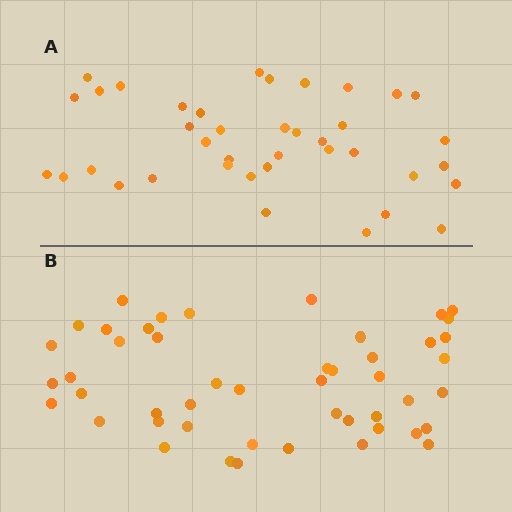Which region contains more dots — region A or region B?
Region B (the bottom region) has more dots.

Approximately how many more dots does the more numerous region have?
Region B has roughly 8 or so more dots than region A.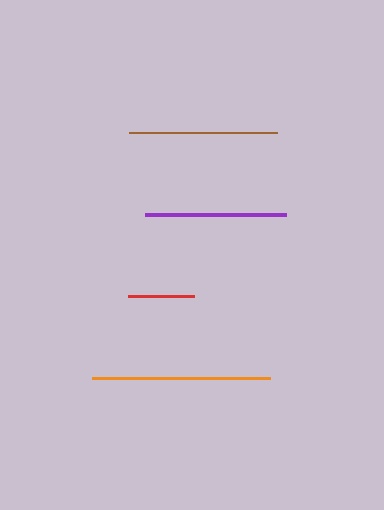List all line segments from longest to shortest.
From longest to shortest: orange, brown, purple, red.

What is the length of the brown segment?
The brown segment is approximately 149 pixels long.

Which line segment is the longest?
The orange line is the longest at approximately 178 pixels.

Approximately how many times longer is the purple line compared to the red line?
The purple line is approximately 2.1 times the length of the red line.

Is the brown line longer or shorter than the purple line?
The brown line is longer than the purple line.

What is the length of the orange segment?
The orange segment is approximately 178 pixels long.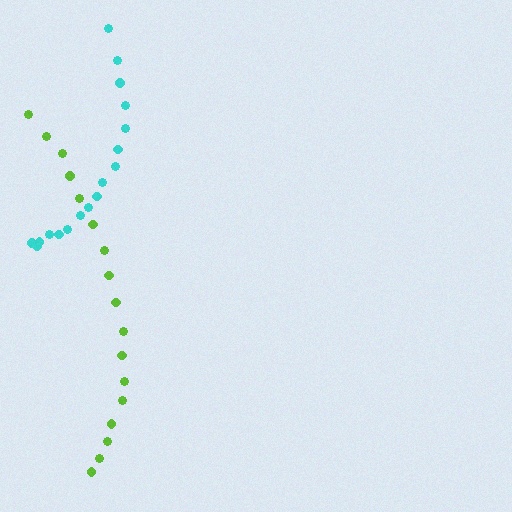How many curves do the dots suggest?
There are 2 distinct paths.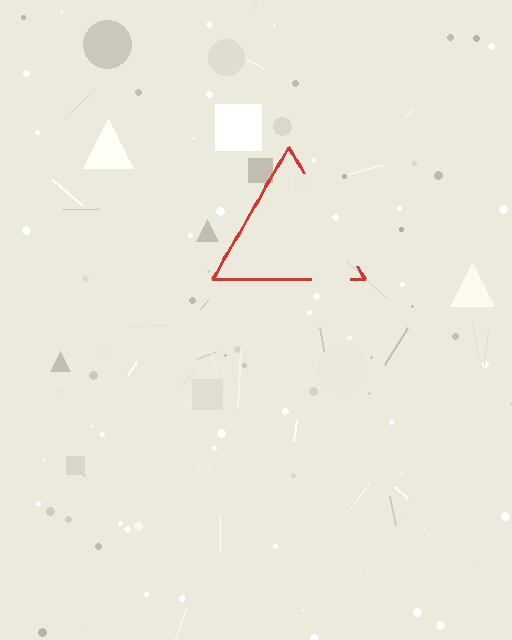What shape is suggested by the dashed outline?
The dashed outline suggests a triangle.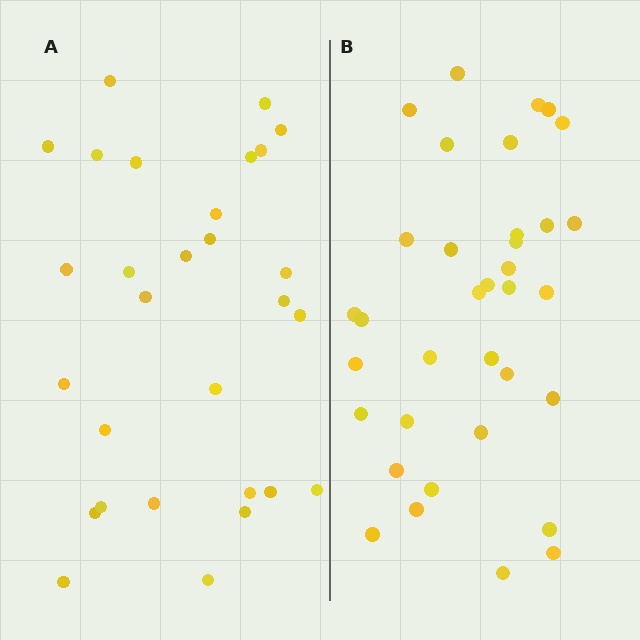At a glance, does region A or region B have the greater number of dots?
Region B (the right region) has more dots.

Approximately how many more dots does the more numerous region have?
Region B has about 6 more dots than region A.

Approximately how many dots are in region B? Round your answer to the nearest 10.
About 40 dots. (The exact count is 35, which rounds to 40.)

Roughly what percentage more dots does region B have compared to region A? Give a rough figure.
About 20% more.